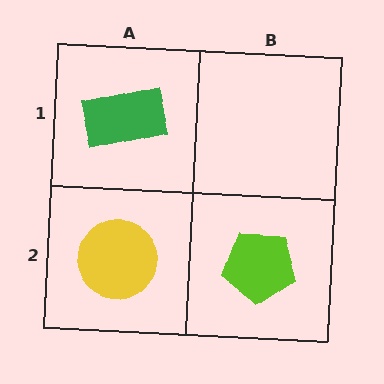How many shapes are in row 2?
2 shapes.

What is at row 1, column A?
A green rectangle.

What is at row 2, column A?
A yellow circle.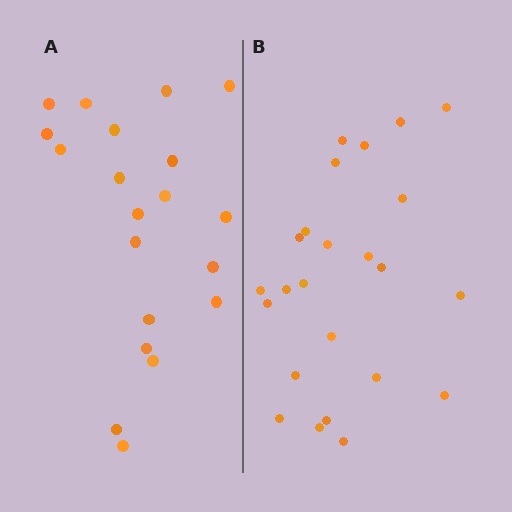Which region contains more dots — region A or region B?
Region B (the right region) has more dots.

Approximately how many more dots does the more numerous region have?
Region B has about 4 more dots than region A.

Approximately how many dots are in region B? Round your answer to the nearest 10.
About 20 dots. (The exact count is 24, which rounds to 20.)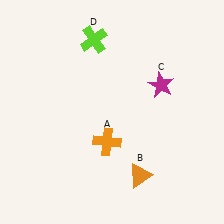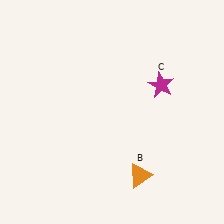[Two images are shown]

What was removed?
The orange cross (A), the lime cross (D) were removed in Image 2.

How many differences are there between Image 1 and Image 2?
There are 2 differences between the two images.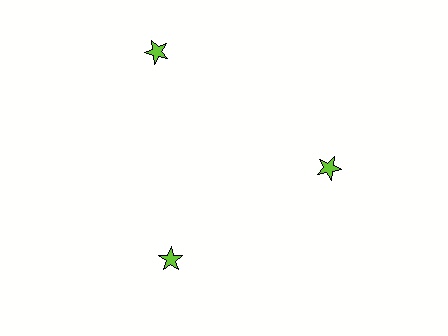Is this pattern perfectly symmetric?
No. The 3 lime stars are arranged in a ring, but one element near the 11 o'clock position is pushed outward from the center, breaking the 3-fold rotational symmetry.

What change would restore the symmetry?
The symmetry would be restored by moving it inward, back onto the ring so that all 3 stars sit at equal angles and equal distance from the center.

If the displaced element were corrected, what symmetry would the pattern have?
It would have 3-fold rotational symmetry — the pattern would map onto itself every 120 degrees.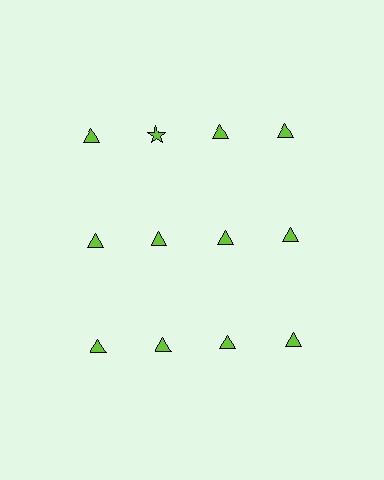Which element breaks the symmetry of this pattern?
The lime star in the top row, second from left column breaks the symmetry. All other shapes are lime triangles.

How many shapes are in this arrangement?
There are 12 shapes arranged in a grid pattern.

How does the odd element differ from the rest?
It has a different shape: star instead of triangle.